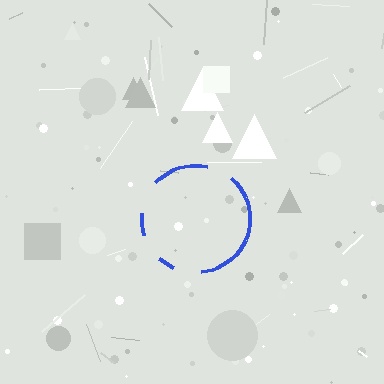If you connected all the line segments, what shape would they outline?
They would outline a circle.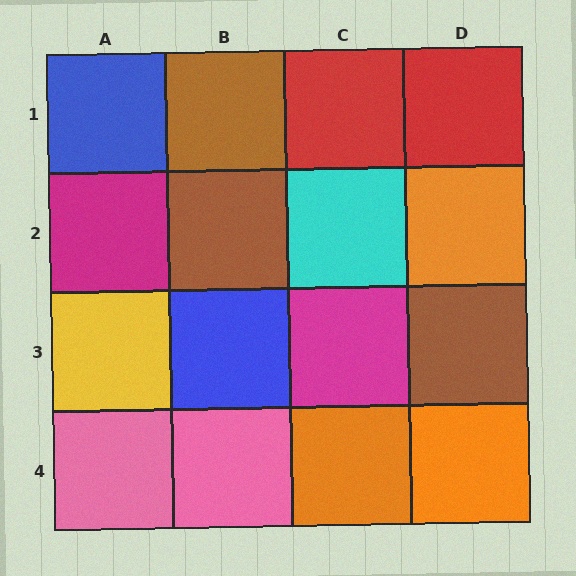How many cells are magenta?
2 cells are magenta.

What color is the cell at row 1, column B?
Brown.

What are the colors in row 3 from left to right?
Yellow, blue, magenta, brown.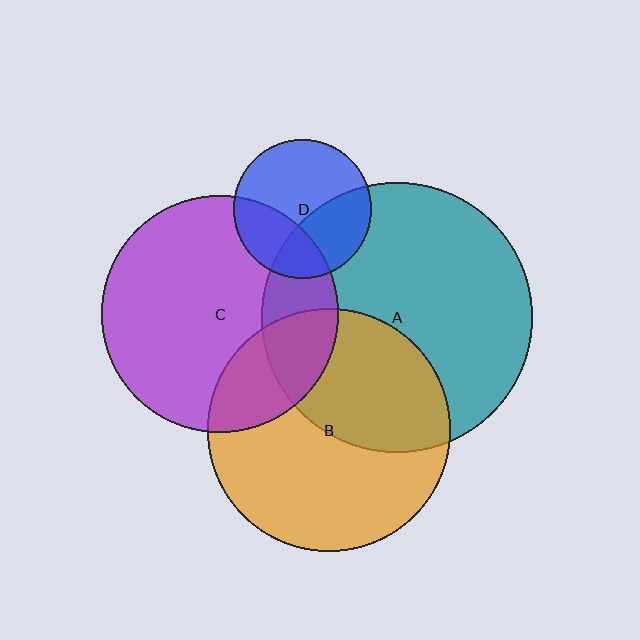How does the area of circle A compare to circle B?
Approximately 1.2 times.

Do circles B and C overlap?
Yes.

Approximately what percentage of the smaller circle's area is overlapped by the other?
Approximately 25%.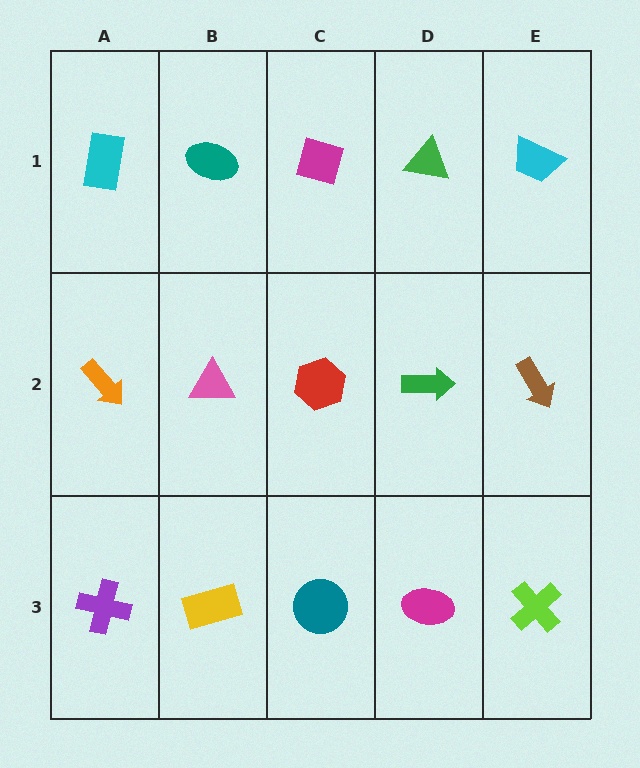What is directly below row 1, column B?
A pink triangle.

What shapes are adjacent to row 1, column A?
An orange arrow (row 2, column A), a teal ellipse (row 1, column B).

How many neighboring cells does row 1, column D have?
3.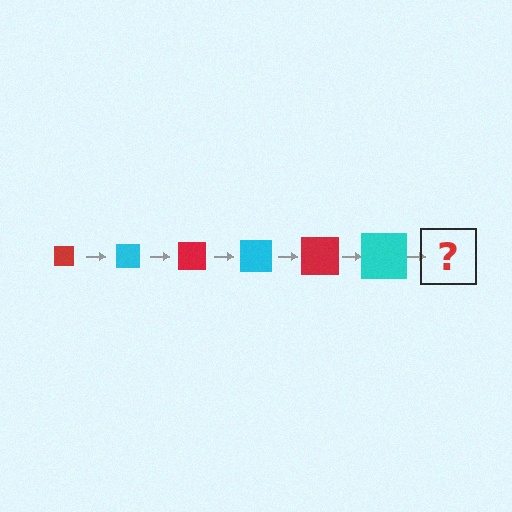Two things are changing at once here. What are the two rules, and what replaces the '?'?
The two rules are that the square grows larger each step and the color cycles through red and cyan. The '?' should be a red square, larger than the previous one.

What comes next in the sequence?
The next element should be a red square, larger than the previous one.